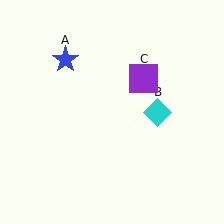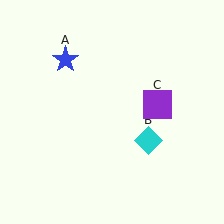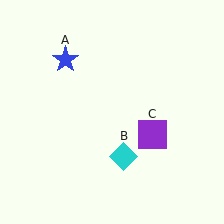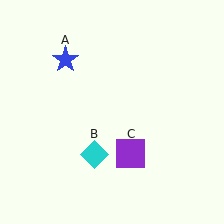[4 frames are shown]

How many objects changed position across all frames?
2 objects changed position: cyan diamond (object B), purple square (object C).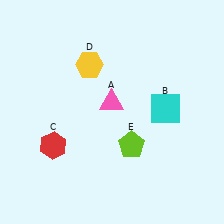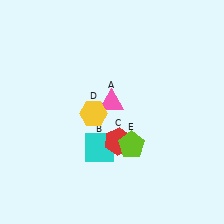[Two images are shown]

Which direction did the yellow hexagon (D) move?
The yellow hexagon (D) moved down.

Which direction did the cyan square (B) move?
The cyan square (B) moved left.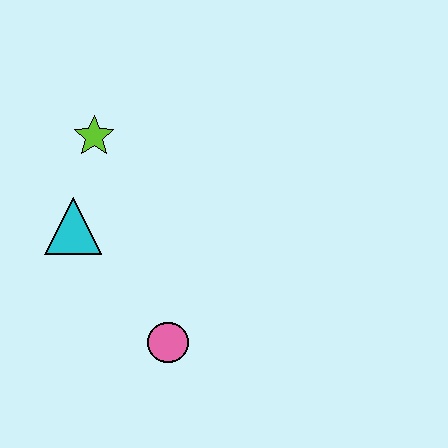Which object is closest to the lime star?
The cyan triangle is closest to the lime star.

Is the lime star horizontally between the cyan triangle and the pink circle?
Yes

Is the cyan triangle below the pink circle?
No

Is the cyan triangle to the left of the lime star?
Yes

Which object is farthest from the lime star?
The pink circle is farthest from the lime star.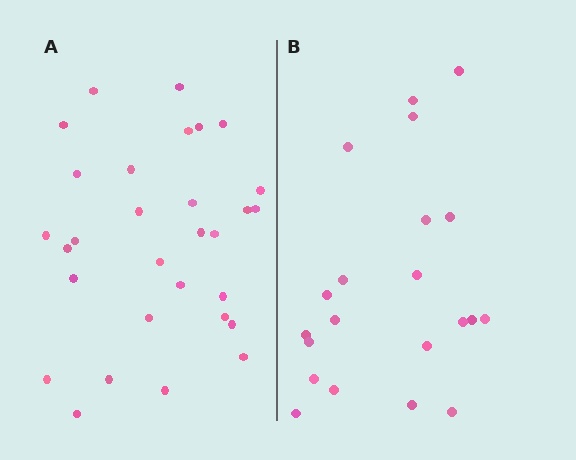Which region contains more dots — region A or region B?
Region A (the left region) has more dots.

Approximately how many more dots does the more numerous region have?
Region A has roughly 8 or so more dots than region B.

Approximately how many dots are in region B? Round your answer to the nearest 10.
About 20 dots. (The exact count is 21, which rounds to 20.)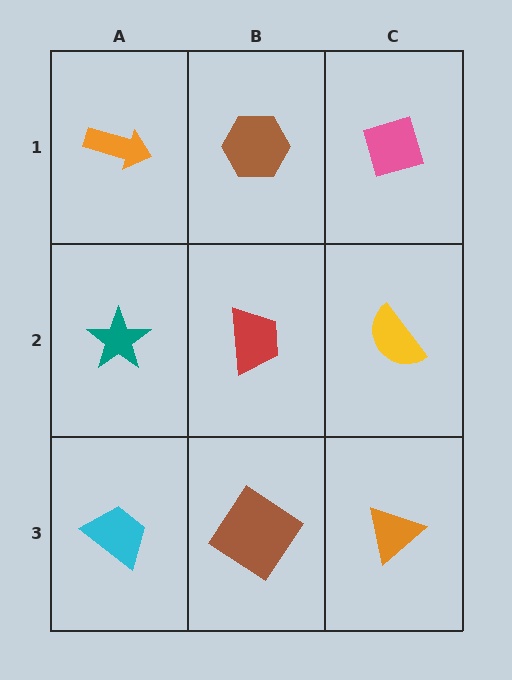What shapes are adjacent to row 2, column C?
A pink diamond (row 1, column C), an orange triangle (row 3, column C), a red trapezoid (row 2, column B).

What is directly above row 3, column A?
A teal star.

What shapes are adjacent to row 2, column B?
A brown hexagon (row 1, column B), a brown diamond (row 3, column B), a teal star (row 2, column A), a yellow semicircle (row 2, column C).